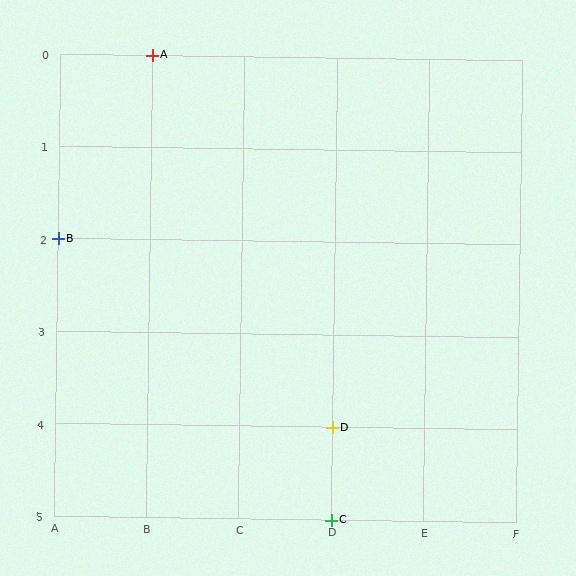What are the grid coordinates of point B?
Point B is at grid coordinates (A, 2).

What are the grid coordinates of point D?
Point D is at grid coordinates (D, 4).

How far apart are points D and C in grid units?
Points D and C are 1 row apart.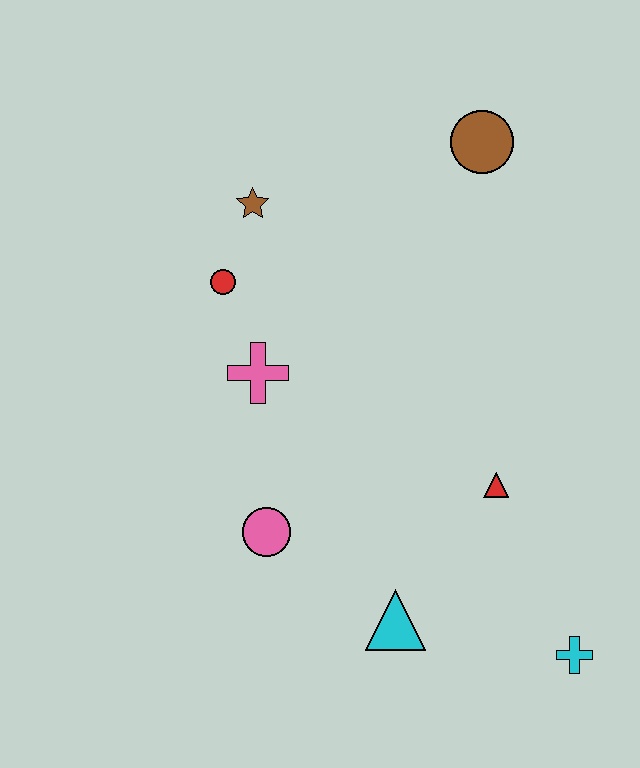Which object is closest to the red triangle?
The cyan triangle is closest to the red triangle.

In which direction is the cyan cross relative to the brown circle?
The cyan cross is below the brown circle.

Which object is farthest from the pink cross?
The cyan cross is farthest from the pink cross.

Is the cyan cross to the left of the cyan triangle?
No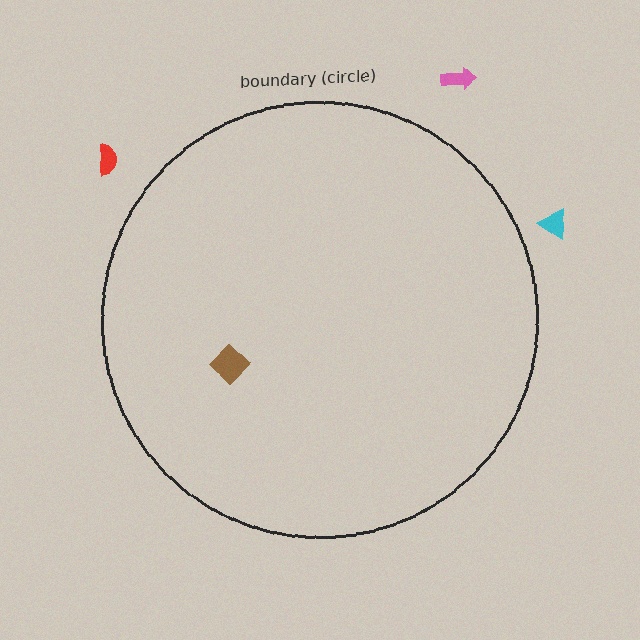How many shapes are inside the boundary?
1 inside, 3 outside.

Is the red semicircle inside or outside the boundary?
Outside.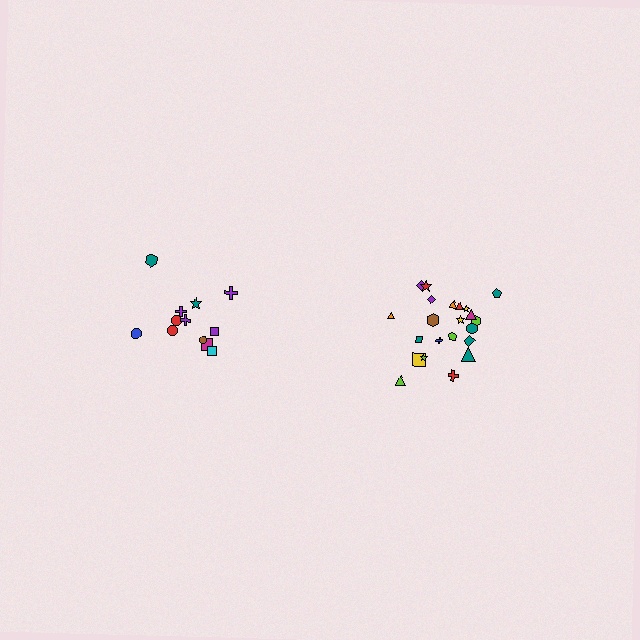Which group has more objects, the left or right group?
The right group.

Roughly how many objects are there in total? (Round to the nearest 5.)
Roughly 35 objects in total.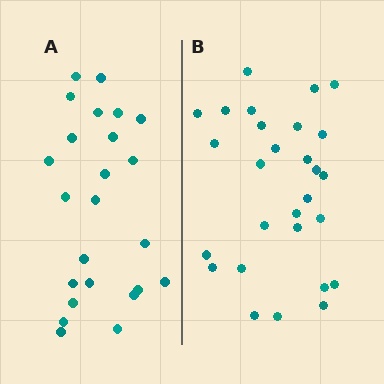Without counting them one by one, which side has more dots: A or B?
Region B (the right region) has more dots.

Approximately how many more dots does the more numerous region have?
Region B has about 4 more dots than region A.